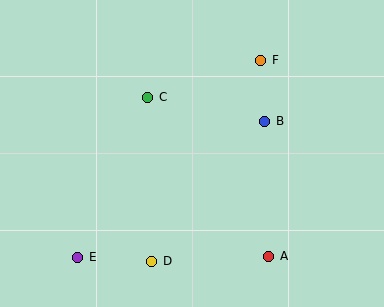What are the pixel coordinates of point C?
Point C is at (148, 97).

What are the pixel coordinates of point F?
Point F is at (261, 60).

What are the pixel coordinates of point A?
Point A is at (269, 256).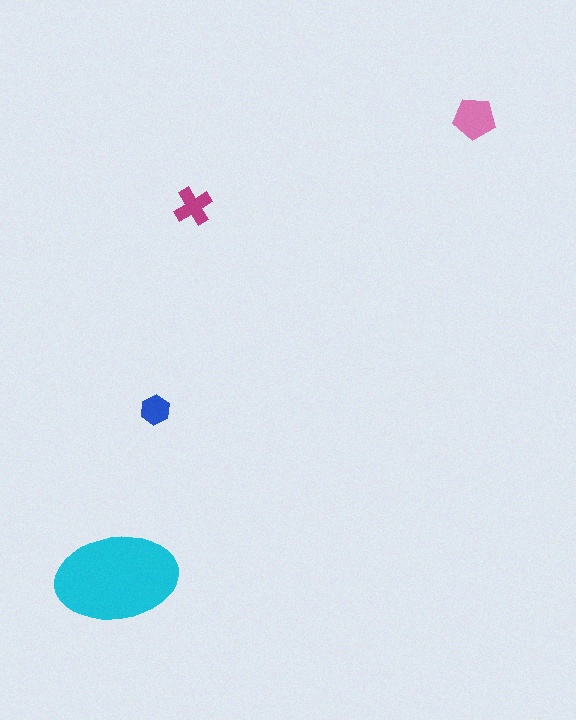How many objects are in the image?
There are 4 objects in the image.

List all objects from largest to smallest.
The cyan ellipse, the pink pentagon, the magenta cross, the blue hexagon.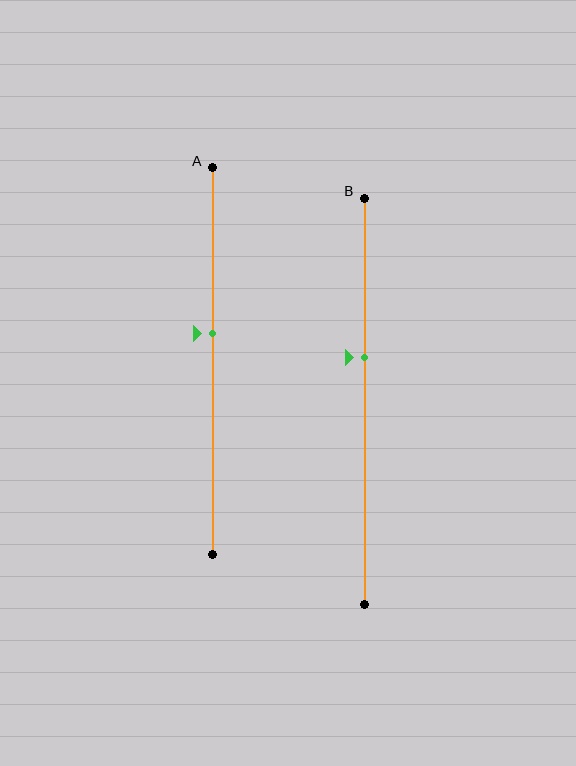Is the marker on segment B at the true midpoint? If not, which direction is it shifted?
No, the marker on segment B is shifted upward by about 11% of the segment length.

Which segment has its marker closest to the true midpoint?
Segment A has its marker closest to the true midpoint.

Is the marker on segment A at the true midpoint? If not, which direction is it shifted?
No, the marker on segment A is shifted upward by about 7% of the segment length.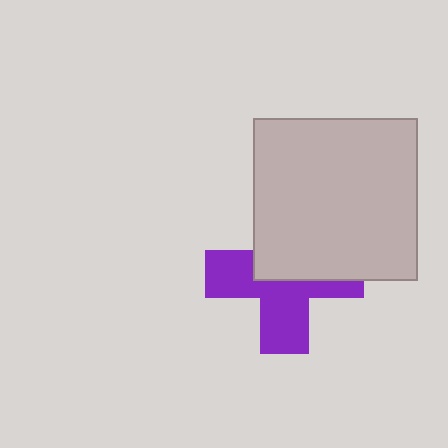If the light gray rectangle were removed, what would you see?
You would see the complete purple cross.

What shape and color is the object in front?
The object in front is a light gray rectangle.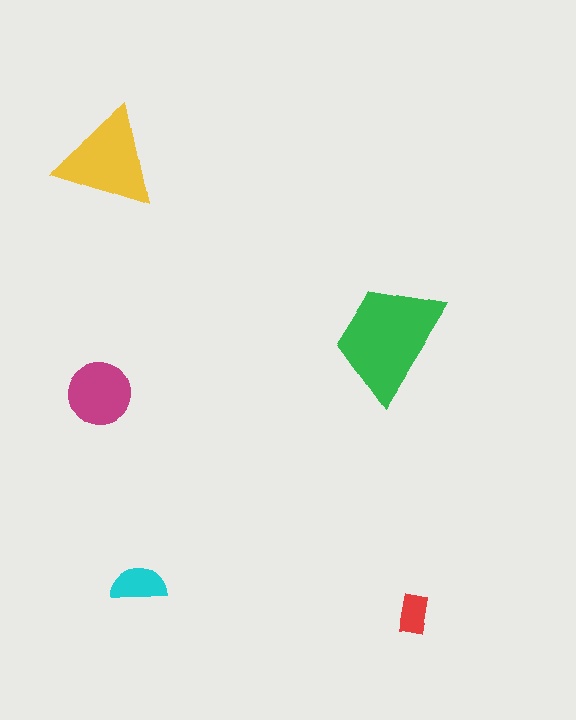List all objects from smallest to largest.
The red rectangle, the cyan semicircle, the magenta circle, the yellow triangle, the green trapezoid.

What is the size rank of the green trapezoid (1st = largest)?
1st.